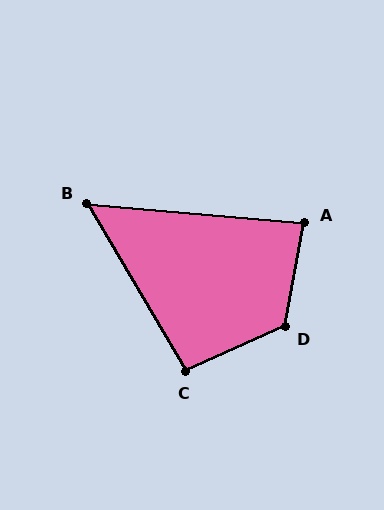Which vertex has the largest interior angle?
D, at approximately 125 degrees.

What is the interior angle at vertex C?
Approximately 96 degrees (obtuse).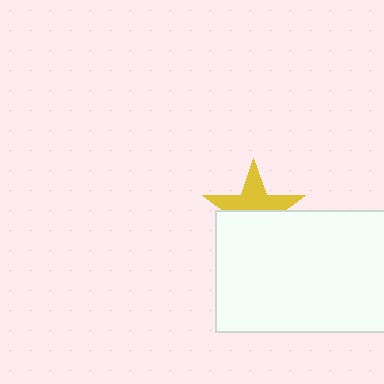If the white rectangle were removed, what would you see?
You would see the complete yellow star.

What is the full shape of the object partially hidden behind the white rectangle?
The partially hidden object is a yellow star.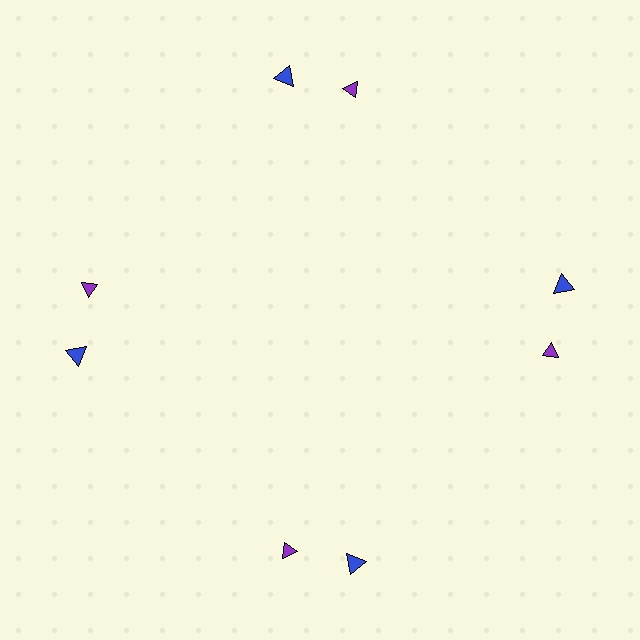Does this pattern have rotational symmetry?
Yes, this pattern has 4-fold rotational symmetry. It looks the same after rotating 90 degrees around the center.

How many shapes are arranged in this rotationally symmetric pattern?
There are 8 shapes, arranged in 4 groups of 2.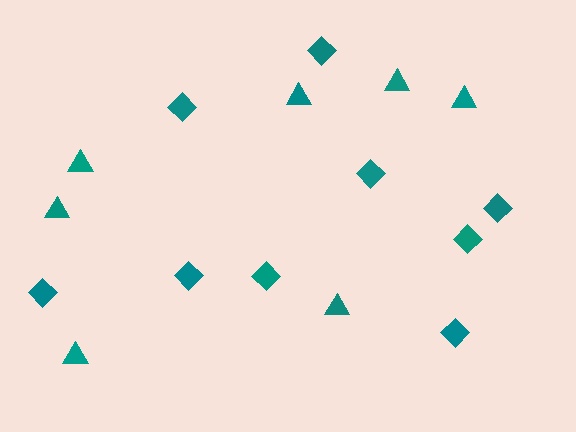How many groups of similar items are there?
There are 2 groups: one group of diamonds (9) and one group of triangles (7).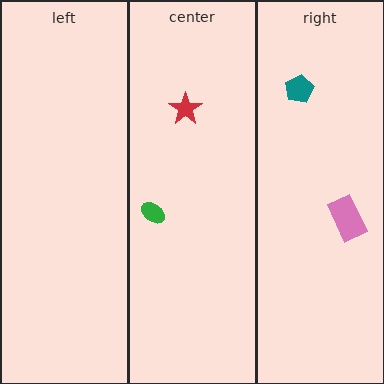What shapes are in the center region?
The red star, the green ellipse.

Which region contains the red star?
The center region.